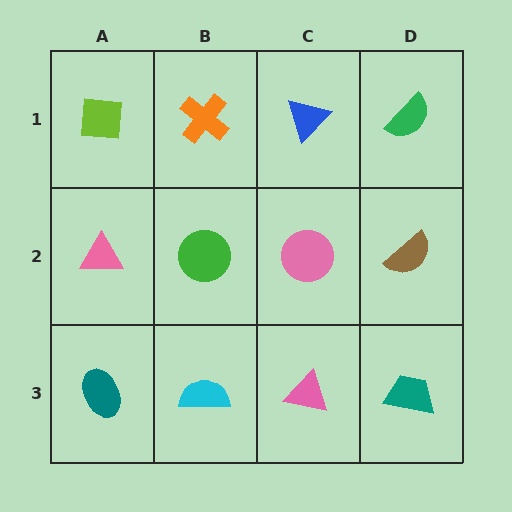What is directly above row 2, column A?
A lime square.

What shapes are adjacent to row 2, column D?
A green semicircle (row 1, column D), a teal trapezoid (row 3, column D), a pink circle (row 2, column C).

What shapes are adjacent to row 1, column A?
A pink triangle (row 2, column A), an orange cross (row 1, column B).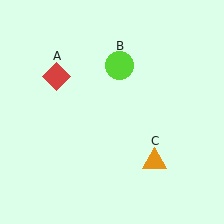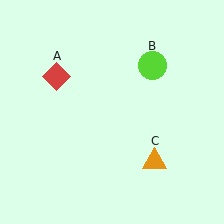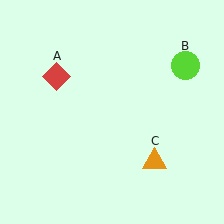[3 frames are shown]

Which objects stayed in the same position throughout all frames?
Red diamond (object A) and orange triangle (object C) remained stationary.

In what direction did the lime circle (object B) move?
The lime circle (object B) moved right.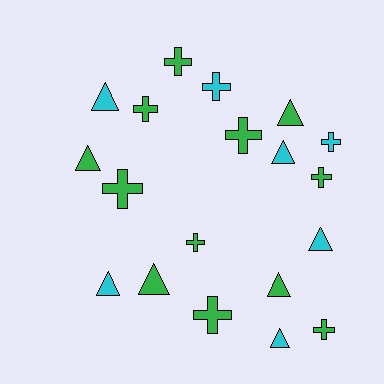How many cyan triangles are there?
There are 5 cyan triangles.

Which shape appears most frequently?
Cross, with 10 objects.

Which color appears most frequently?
Green, with 12 objects.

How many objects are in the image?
There are 19 objects.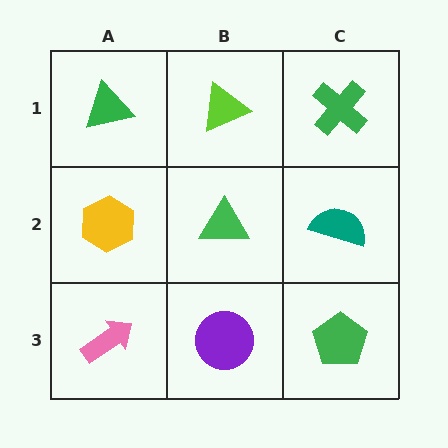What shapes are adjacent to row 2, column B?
A lime triangle (row 1, column B), a purple circle (row 3, column B), a yellow hexagon (row 2, column A), a teal semicircle (row 2, column C).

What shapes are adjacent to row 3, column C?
A teal semicircle (row 2, column C), a purple circle (row 3, column B).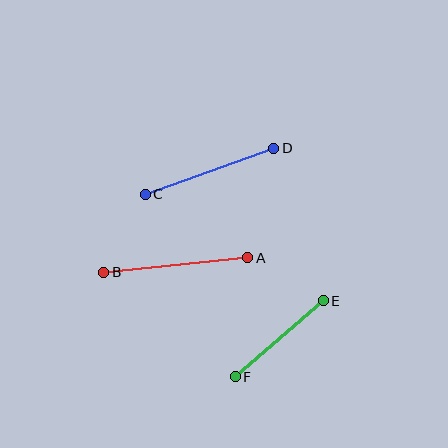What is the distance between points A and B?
The distance is approximately 145 pixels.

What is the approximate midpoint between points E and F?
The midpoint is at approximately (279, 339) pixels.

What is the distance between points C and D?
The distance is approximately 137 pixels.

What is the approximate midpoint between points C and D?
The midpoint is at approximately (210, 171) pixels.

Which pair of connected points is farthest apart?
Points A and B are farthest apart.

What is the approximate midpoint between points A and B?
The midpoint is at approximately (176, 265) pixels.